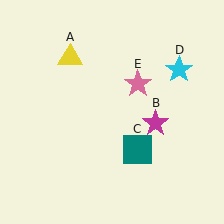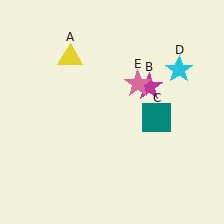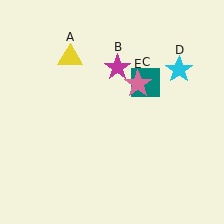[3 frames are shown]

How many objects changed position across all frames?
2 objects changed position: magenta star (object B), teal square (object C).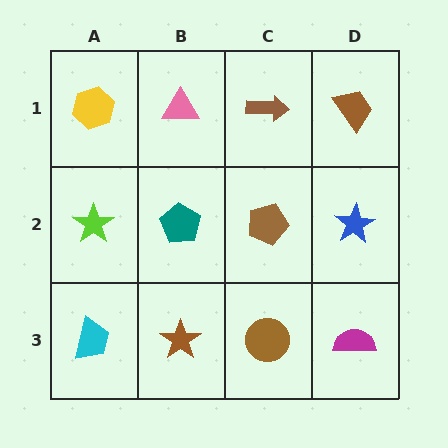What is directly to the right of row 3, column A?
A brown star.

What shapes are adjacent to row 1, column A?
A lime star (row 2, column A), a pink triangle (row 1, column B).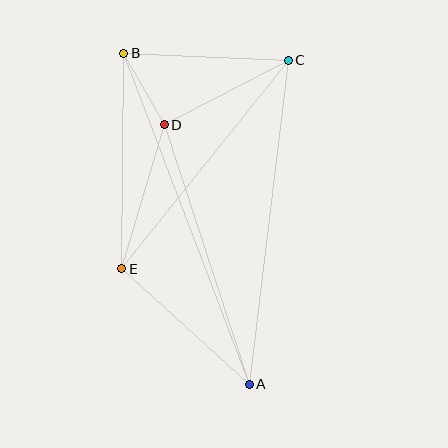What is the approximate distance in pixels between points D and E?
The distance between D and E is approximately 150 pixels.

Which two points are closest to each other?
Points B and D are closest to each other.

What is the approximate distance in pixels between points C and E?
The distance between C and E is approximately 267 pixels.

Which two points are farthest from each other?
Points A and B are farthest from each other.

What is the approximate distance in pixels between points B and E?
The distance between B and E is approximately 216 pixels.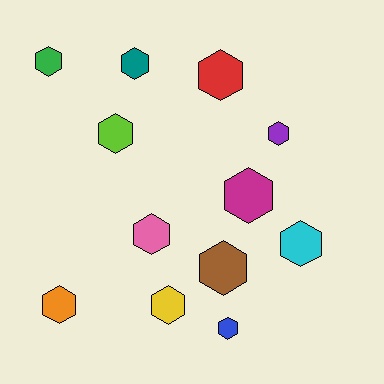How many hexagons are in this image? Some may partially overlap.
There are 12 hexagons.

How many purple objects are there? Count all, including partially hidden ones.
There is 1 purple object.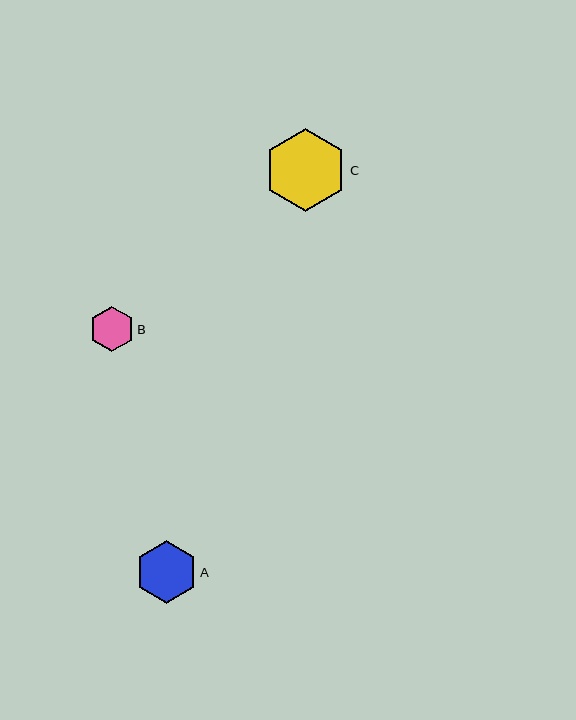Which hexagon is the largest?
Hexagon C is the largest with a size of approximately 83 pixels.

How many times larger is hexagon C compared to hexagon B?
Hexagon C is approximately 1.9 times the size of hexagon B.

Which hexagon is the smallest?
Hexagon B is the smallest with a size of approximately 45 pixels.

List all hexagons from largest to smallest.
From largest to smallest: C, A, B.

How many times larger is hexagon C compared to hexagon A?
Hexagon C is approximately 1.3 times the size of hexagon A.